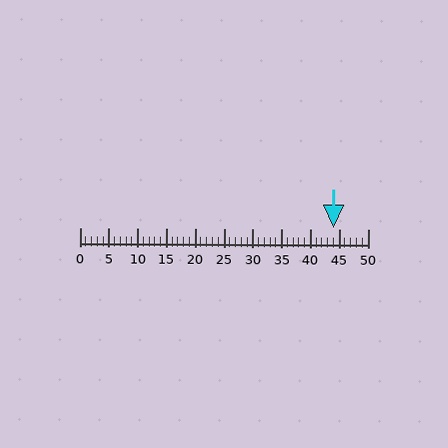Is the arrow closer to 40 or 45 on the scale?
The arrow is closer to 45.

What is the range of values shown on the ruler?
The ruler shows values from 0 to 50.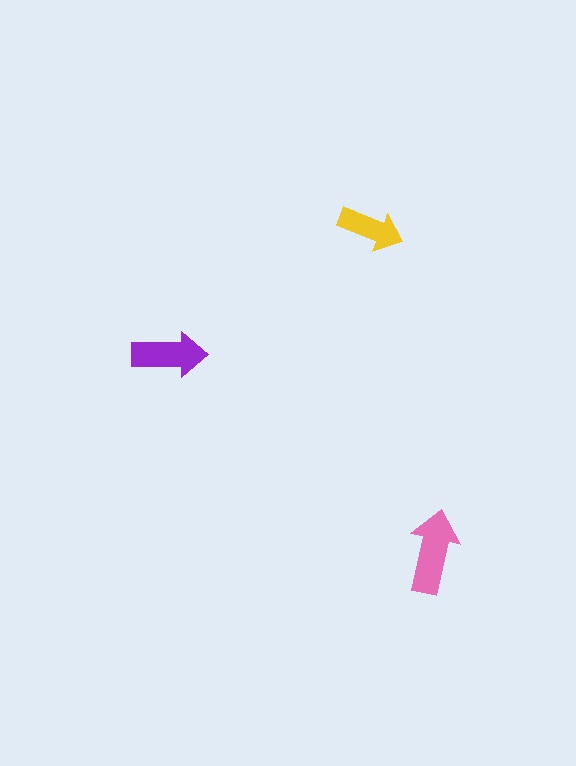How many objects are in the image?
There are 3 objects in the image.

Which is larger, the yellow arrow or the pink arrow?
The pink one.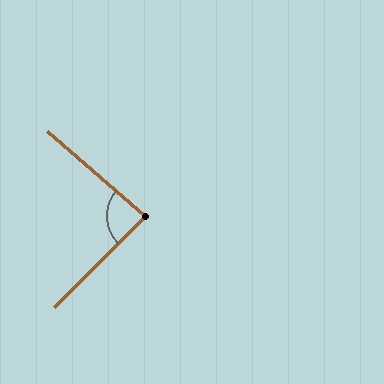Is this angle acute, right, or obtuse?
It is approximately a right angle.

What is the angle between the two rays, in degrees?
Approximately 86 degrees.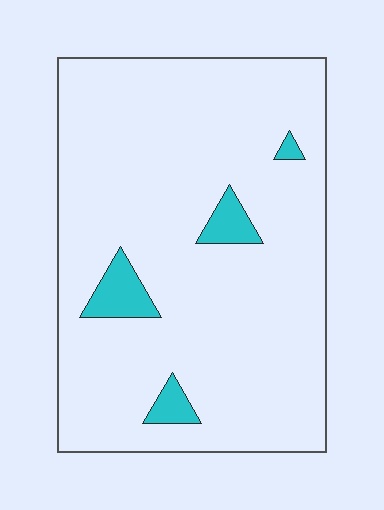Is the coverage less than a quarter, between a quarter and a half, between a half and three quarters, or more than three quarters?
Less than a quarter.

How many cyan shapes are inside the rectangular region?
4.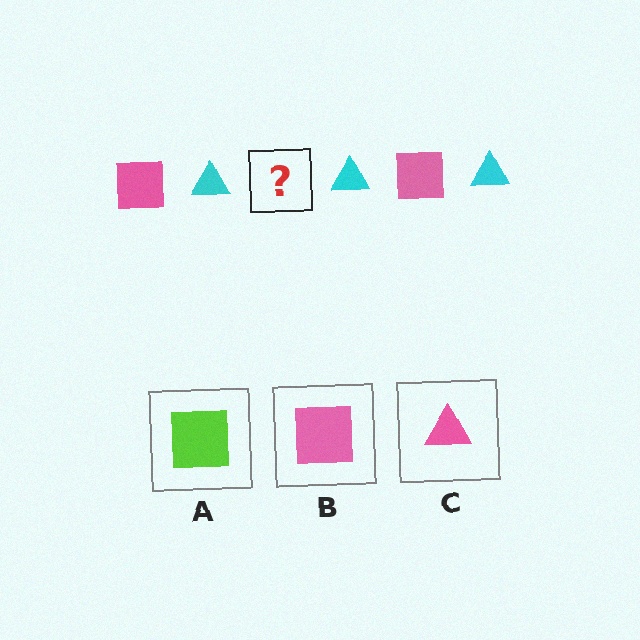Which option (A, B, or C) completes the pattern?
B.